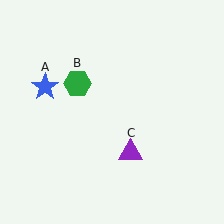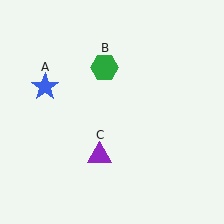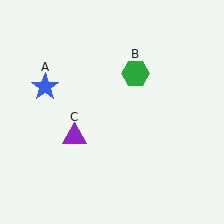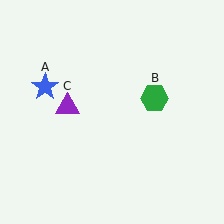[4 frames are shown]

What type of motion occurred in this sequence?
The green hexagon (object B), purple triangle (object C) rotated clockwise around the center of the scene.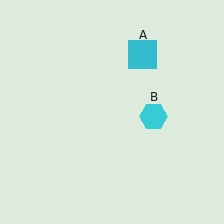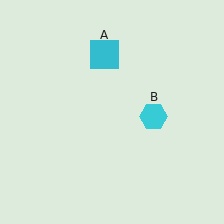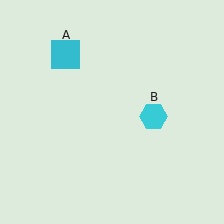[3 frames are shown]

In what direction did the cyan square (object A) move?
The cyan square (object A) moved left.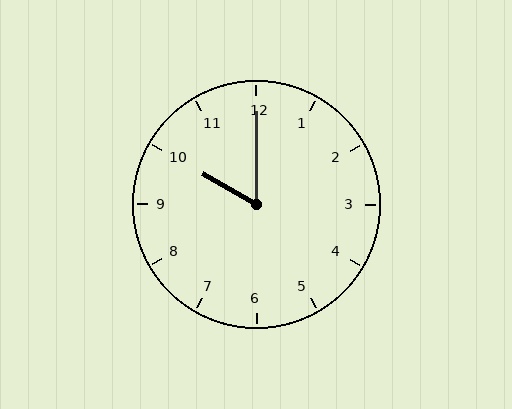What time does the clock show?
10:00.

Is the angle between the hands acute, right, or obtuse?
It is acute.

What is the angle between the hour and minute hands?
Approximately 60 degrees.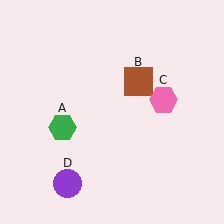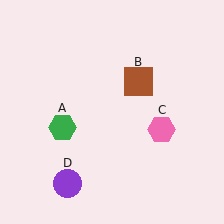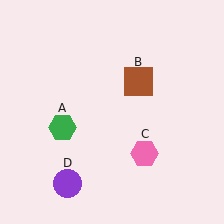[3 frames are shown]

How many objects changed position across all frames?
1 object changed position: pink hexagon (object C).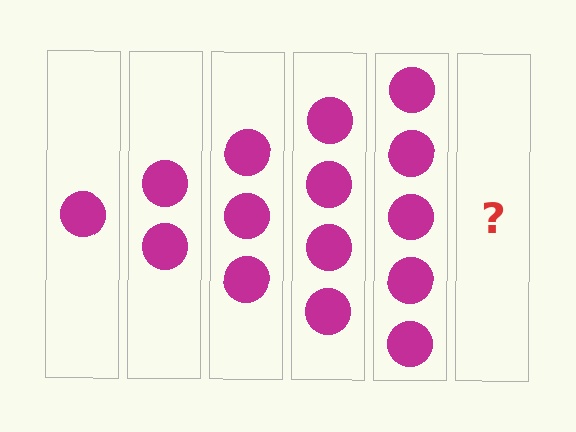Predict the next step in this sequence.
The next step is 6 circles.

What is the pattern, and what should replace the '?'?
The pattern is that each step adds one more circle. The '?' should be 6 circles.